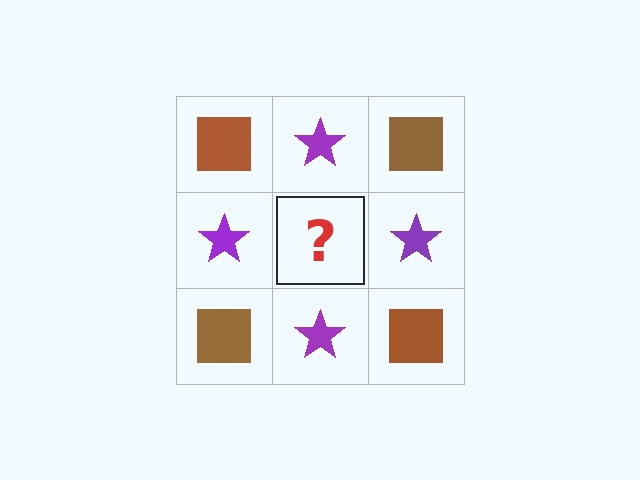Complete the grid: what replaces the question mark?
The question mark should be replaced with a brown square.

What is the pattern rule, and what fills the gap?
The rule is that it alternates brown square and purple star in a checkerboard pattern. The gap should be filled with a brown square.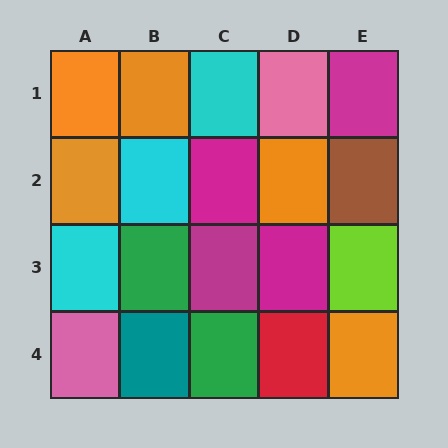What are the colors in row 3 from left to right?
Cyan, green, magenta, magenta, lime.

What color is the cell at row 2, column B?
Cyan.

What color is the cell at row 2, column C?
Magenta.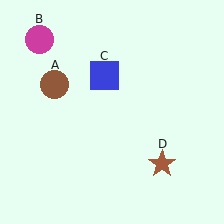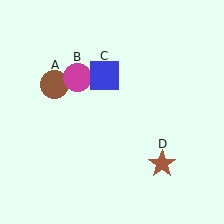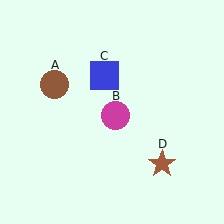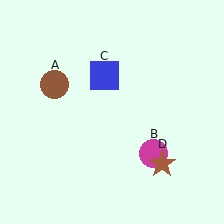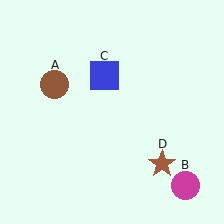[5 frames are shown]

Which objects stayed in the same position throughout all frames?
Brown circle (object A) and blue square (object C) and brown star (object D) remained stationary.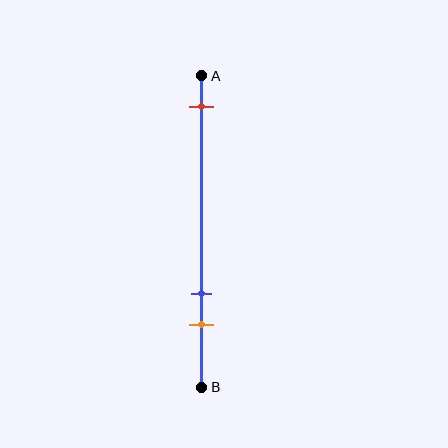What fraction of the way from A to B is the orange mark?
The orange mark is approximately 80% (0.8) of the way from A to B.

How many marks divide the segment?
There are 3 marks dividing the segment.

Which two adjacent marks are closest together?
The blue and orange marks are the closest adjacent pair.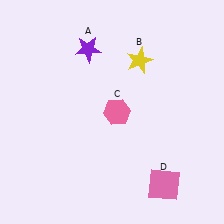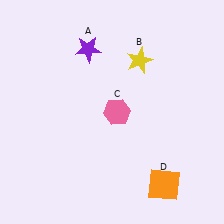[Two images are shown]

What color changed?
The square (D) changed from pink in Image 1 to orange in Image 2.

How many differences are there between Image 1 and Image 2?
There is 1 difference between the two images.